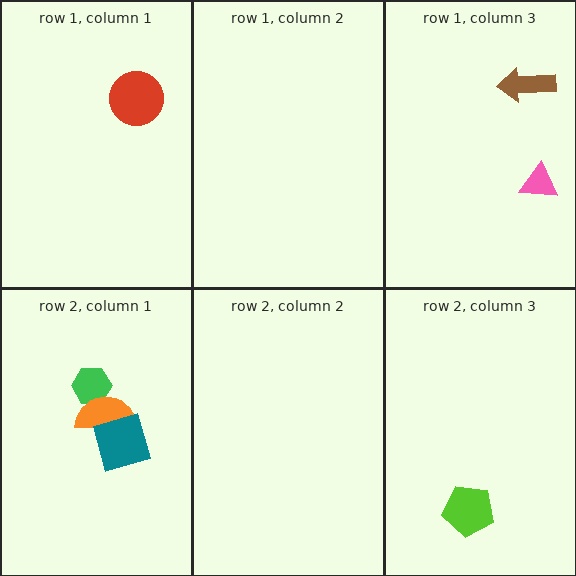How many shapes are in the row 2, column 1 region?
3.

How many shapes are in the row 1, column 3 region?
2.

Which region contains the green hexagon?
The row 2, column 1 region.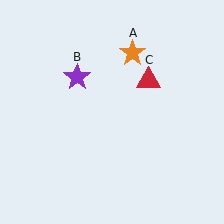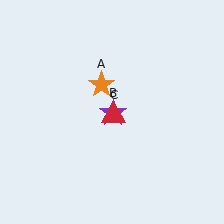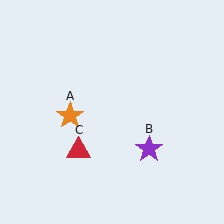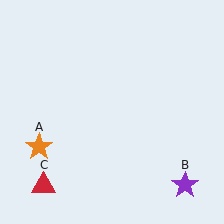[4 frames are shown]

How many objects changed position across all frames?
3 objects changed position: orange star (object A), purple star (object B), red triangle (object C).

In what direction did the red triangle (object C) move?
The red triangle (object C) moved down and to the left.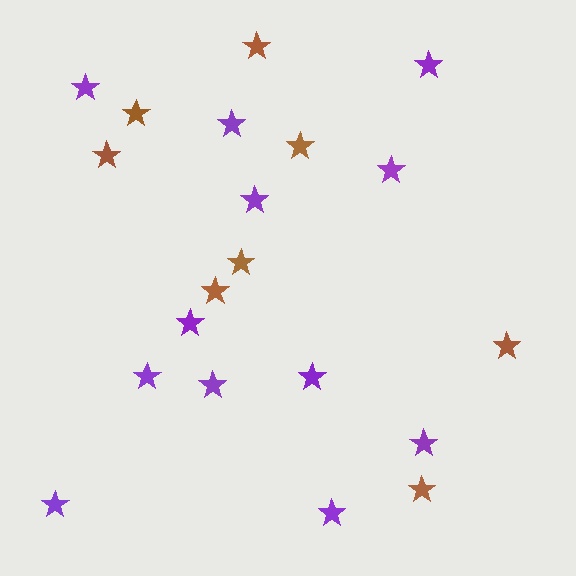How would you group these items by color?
There are 2 groups: one group of purple stars (12) and one group of brown stars (8).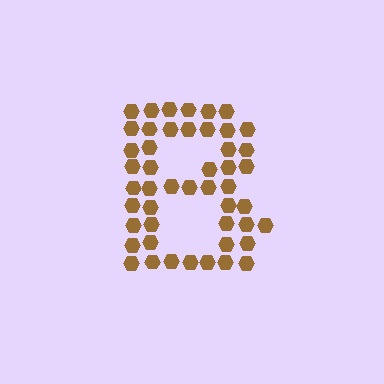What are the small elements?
The small elements are hexagons.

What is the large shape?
The large shape is the letter B.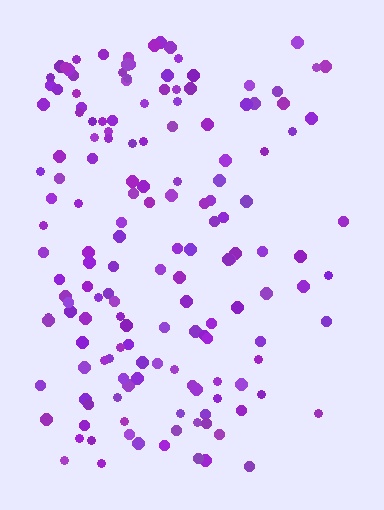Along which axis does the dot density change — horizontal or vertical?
Horizontal.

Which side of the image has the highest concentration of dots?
The left.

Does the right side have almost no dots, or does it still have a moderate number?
Still a moderate number, just noticeably fewer than the left.